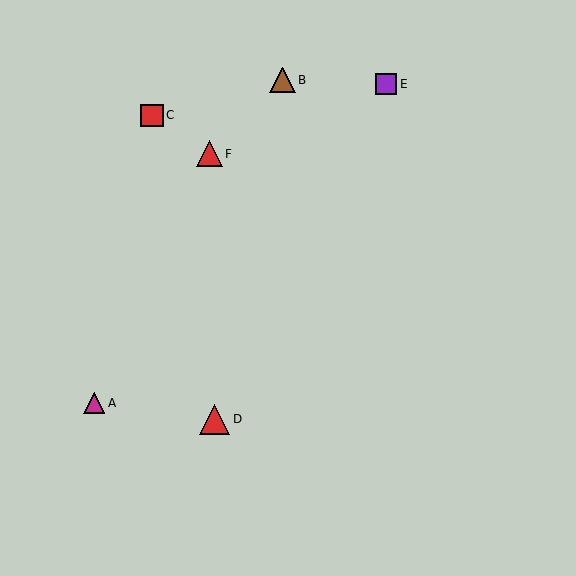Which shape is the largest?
The red triangle (labeled D) is the largest.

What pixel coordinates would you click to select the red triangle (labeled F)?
Click at (209, 154) to select the red triangle F.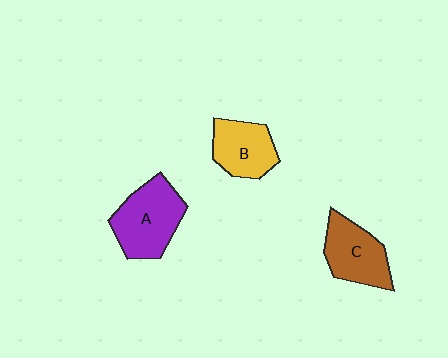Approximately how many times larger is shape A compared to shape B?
Approximately 1.4 times.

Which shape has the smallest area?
Shape B (yellow).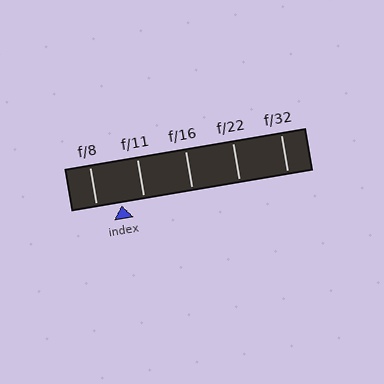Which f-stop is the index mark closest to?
The index mark is closest to f/11.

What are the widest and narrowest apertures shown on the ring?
The widest aperture shown is f/8 and the narrowest is f/32.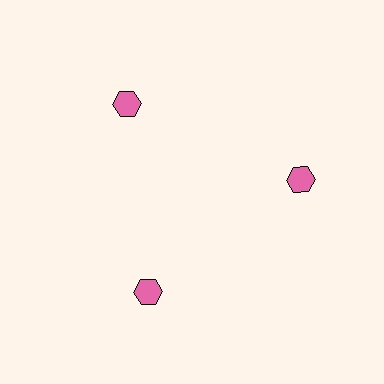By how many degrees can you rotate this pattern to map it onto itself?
The pattern maps onto itself every 120 degrees of rotation.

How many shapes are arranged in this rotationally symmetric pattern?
There are 3 shapes, arranged in 3 groups of 1.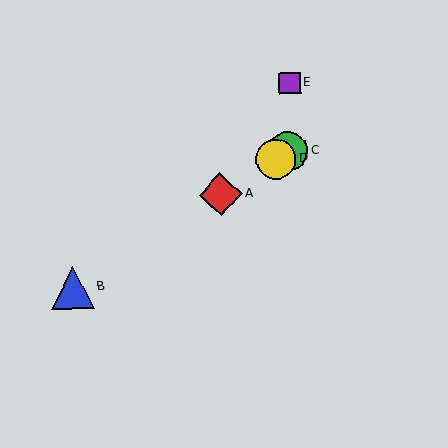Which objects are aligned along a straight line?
Objects A, B, C, D are aligned along a straight line.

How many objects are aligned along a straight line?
4 objects (A, B, C, D) are aligned along a straight line.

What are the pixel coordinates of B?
Object B is at (73, 288).